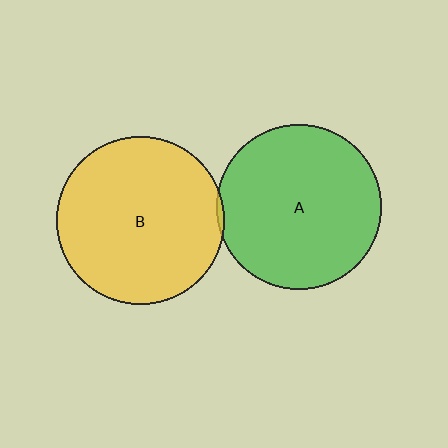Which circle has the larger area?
Circle B (yellow).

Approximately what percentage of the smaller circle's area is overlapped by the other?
Approximately 5%.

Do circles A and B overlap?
Yes.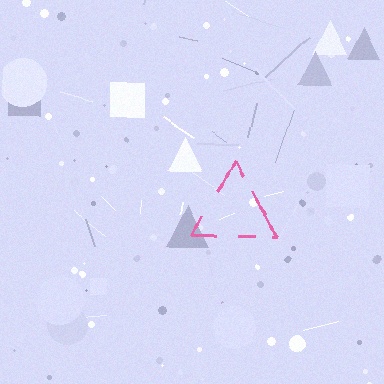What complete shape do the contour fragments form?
The contour fragments form a triangle.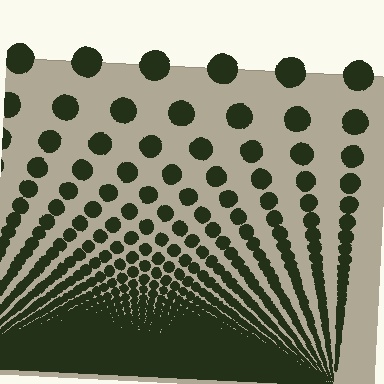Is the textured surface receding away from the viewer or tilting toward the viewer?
The surface appears to tilt toward the viewer. Texture elements get larger and sparser toward the top.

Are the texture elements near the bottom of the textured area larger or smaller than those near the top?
Smaller. The gradient is inverted — elements near the bottom are smaller and denser.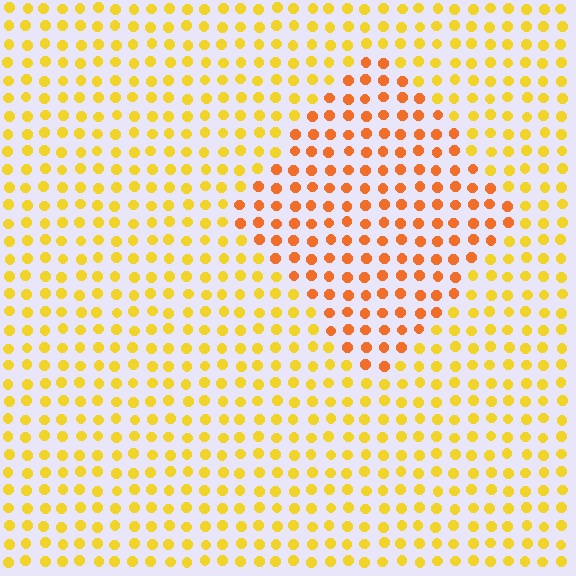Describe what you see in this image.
The image is filled with small yellow elements in a uniform arrangement. A diamond-shaped region is visible where the elements are tinted to a slightly different hue, forming a subtle color boundary.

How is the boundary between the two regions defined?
The boundary is defined purely by a slight shift in hue (about 31 degrees). Spacing, size, and orientation are identical on both sides.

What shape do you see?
I see a diamond.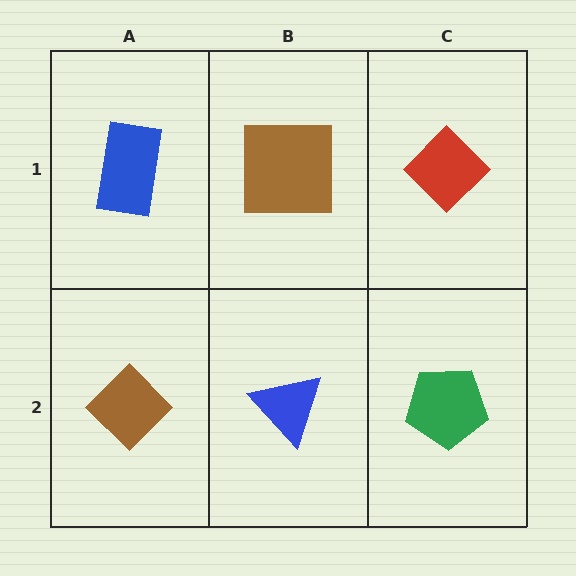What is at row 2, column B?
A blue triangle.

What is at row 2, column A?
A brown diamond.